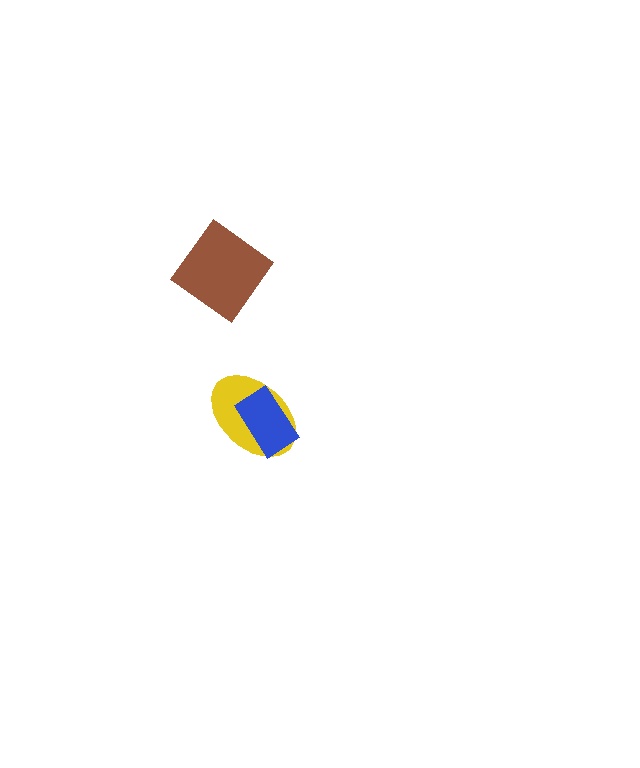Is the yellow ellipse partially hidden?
Yes, it is partially covered by another shape.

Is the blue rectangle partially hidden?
No, no other shape covers it.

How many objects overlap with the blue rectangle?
1 object overlaps with the blue rectangle.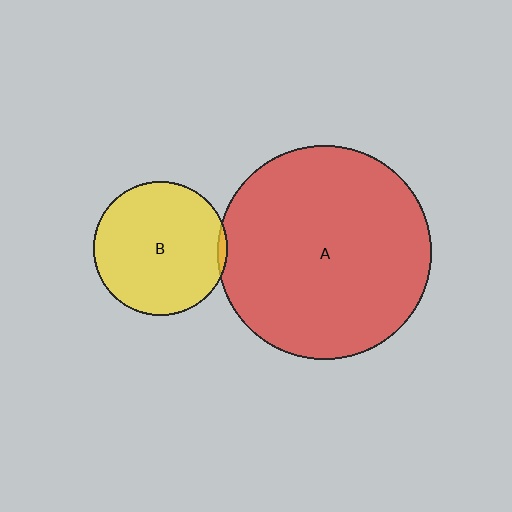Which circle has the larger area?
Circle A (red).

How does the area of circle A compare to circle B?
Approximately 2.6 times.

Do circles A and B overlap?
Yes.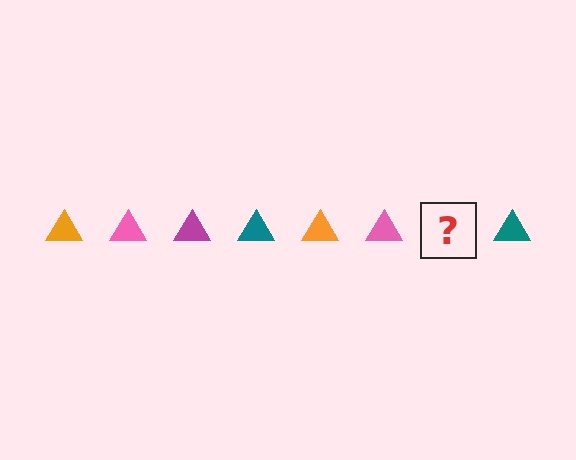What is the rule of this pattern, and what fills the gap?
The rule is that the pattern cycles through orange, pink, magenta, teal triangles. The gap should be filled with a magenta triangle.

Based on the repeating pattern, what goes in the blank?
The blank should be a magenta triangle.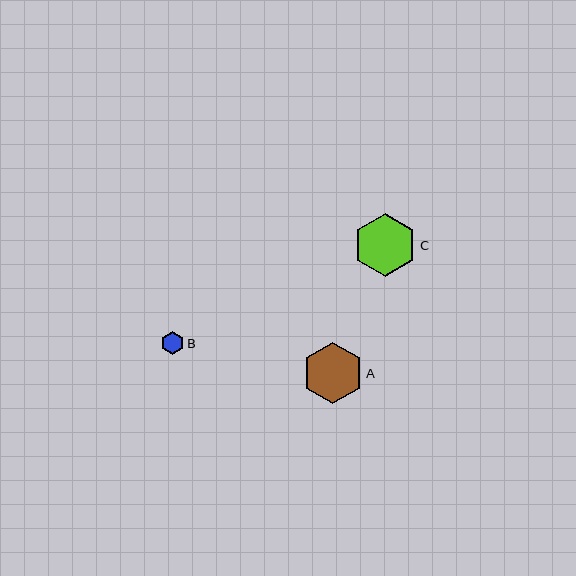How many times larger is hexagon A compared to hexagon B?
Hexagon A is approximately 2.7 times the size of hexagon B.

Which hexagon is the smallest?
Hexagon B is the smallest with a size of approximately 23 pixels.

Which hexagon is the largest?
Hexagon C is the largest with a size of approximately 63 pixels.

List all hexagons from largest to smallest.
From largest to smallest: C, A, B.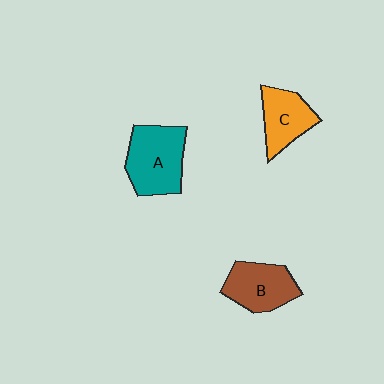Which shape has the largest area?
Shape A (teal).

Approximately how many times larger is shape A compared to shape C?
Approximately 1.4 times.